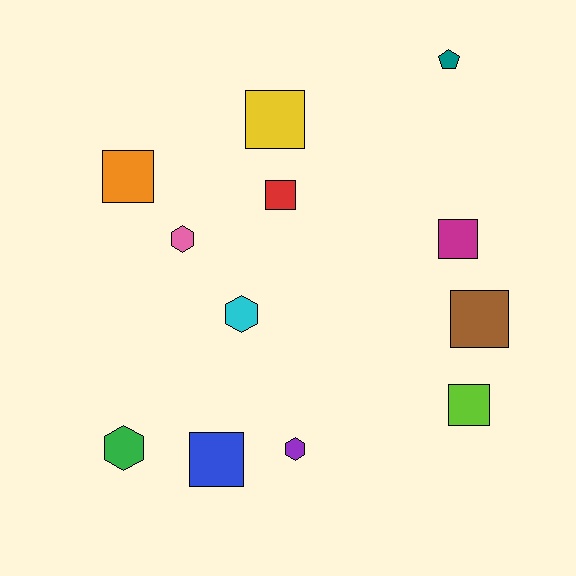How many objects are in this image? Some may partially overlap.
There are 12 objects.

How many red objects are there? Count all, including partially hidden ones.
There is 1 red object.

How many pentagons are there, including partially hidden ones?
There is 1 pentagon.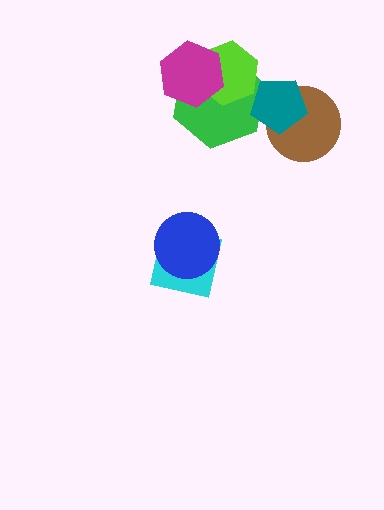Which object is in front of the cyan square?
The blue circle is in front of the cyan square.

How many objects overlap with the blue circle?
1 object overlaps with the blue circle.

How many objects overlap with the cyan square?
1 object overlaps with the cyan square.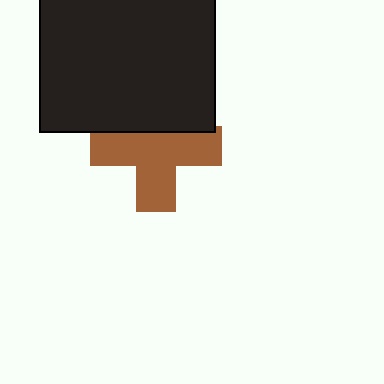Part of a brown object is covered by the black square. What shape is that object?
It is a cross.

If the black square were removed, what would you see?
You would see the complete brown cross.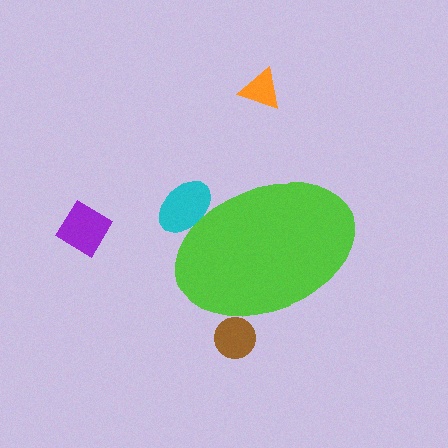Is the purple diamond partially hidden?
No, the purple diamond is fully visible.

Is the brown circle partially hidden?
Yes, the brown circle is partially hidden behind the lime ellipse.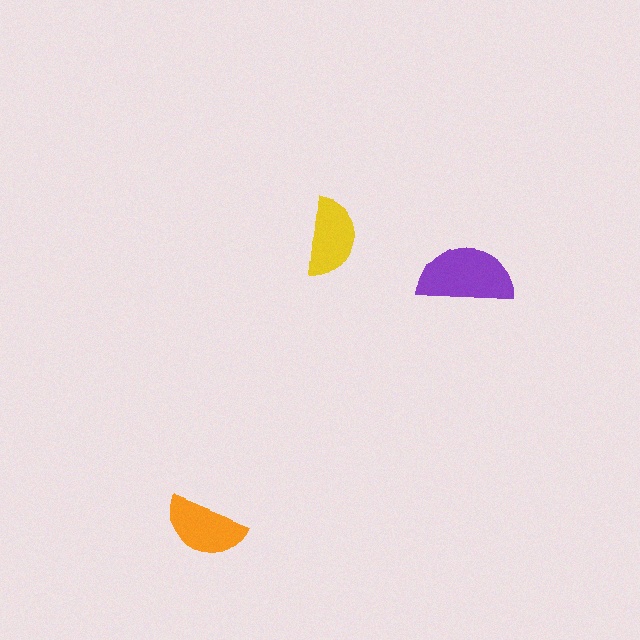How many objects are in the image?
There are 3 objects in the image.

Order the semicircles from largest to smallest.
the purple one, the orange one, the yellow one.